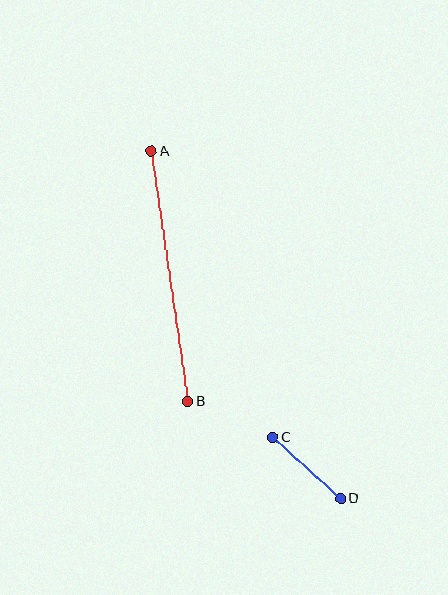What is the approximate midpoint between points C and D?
The midpoint is at approximately (307, 468) pixels.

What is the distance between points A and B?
The distance is approximately 253 pixels.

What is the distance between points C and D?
The distance is approximately 91 pixels.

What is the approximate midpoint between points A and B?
The midpoint is at approximately (170, 277) pixels.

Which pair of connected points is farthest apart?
Points A and B are farthest apart.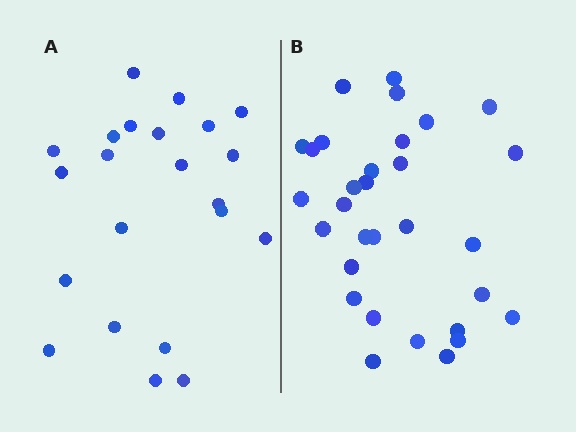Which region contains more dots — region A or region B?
Region B (the right region) has more dots.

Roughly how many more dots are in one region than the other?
Region B has roughly 8 or so more dots than region A.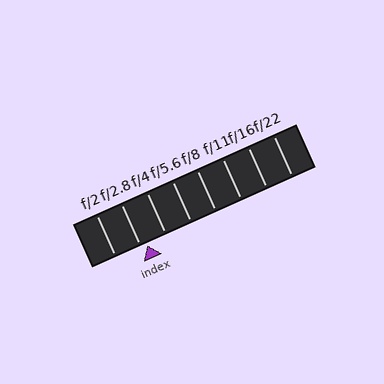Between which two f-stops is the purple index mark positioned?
The index mark is between f/2.8 and f/4.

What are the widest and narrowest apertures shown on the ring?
The widest aperture shown is f/2 and the narrowest is f/22.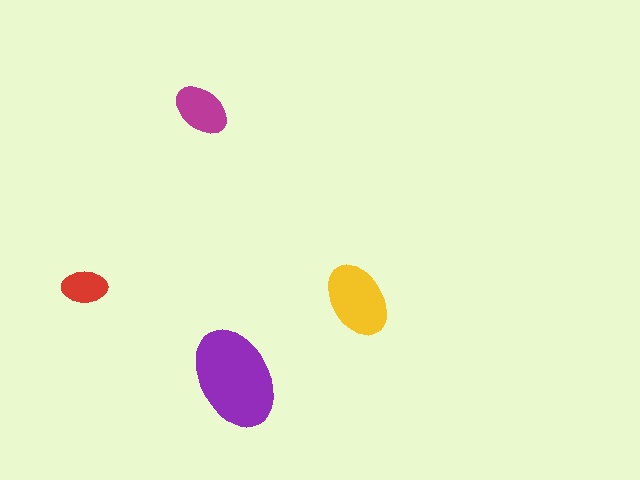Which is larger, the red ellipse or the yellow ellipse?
The yellow one.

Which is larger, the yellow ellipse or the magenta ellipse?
The yellow one.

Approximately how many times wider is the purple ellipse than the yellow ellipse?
About 1.5 times wider.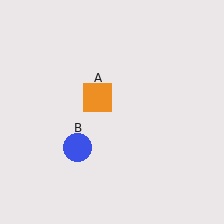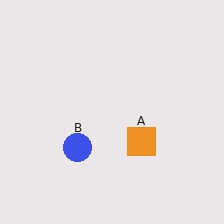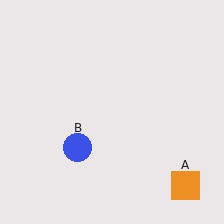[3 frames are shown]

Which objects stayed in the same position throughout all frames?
Blue circle (object B) remained stationary.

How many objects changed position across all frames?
1 object changed position: orange square (object A).